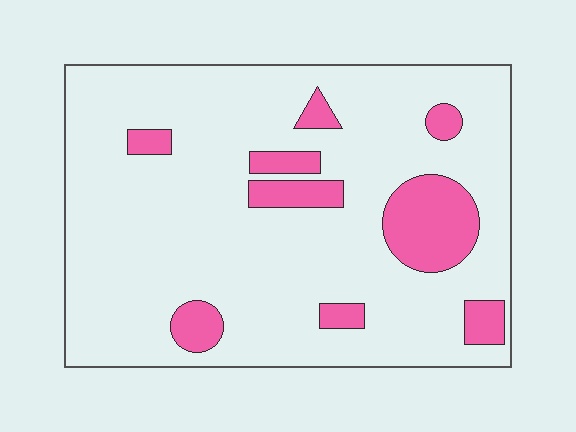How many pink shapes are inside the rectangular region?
9.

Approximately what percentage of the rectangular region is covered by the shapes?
Approximately 15%.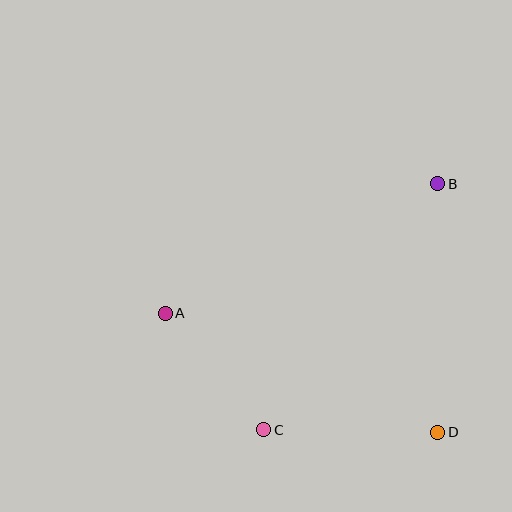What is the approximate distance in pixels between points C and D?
The distance between C and D is approximately 174 pixels.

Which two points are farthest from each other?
Points A and B are farthest from each other.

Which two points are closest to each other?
Points A and C are closest to each other.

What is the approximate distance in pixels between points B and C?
The distance between B and C is approximately 301 pixels.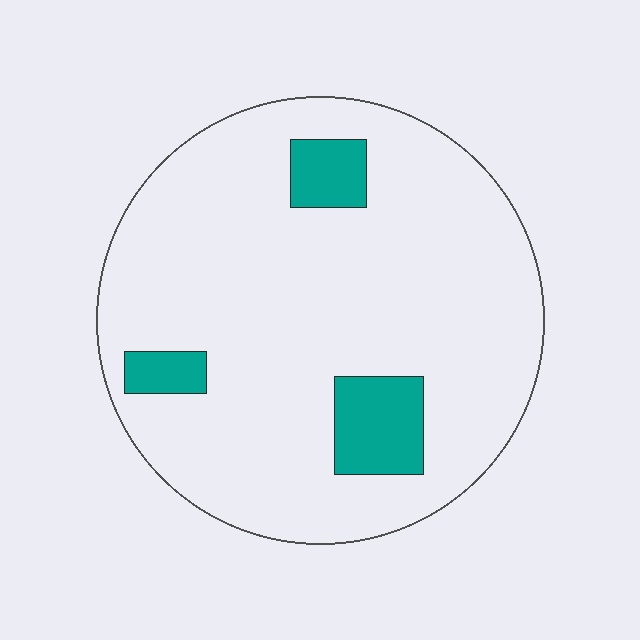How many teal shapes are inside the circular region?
3.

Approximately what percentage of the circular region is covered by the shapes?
Approximately 10%.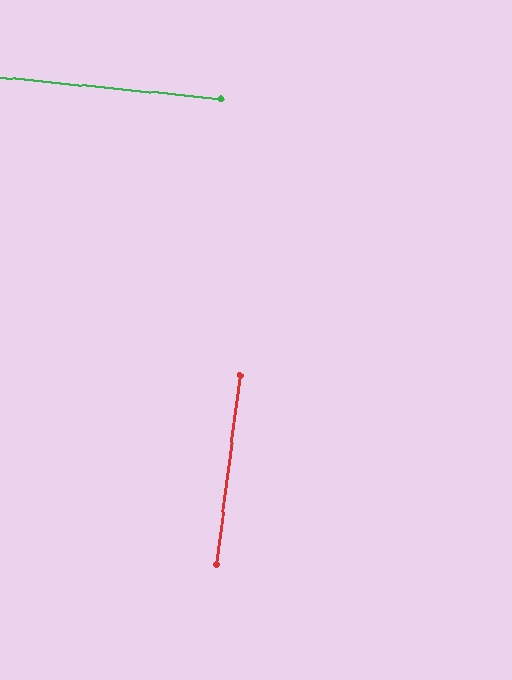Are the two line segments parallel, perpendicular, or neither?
Perpendicular — they meet at approximately 88°.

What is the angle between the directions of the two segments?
Approximately 88 degrees.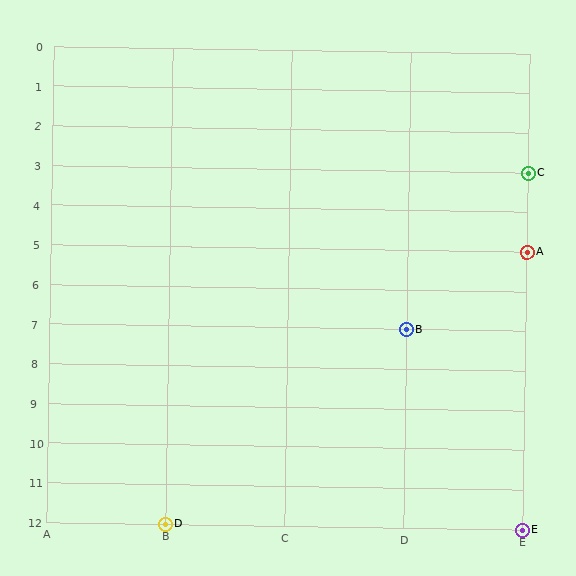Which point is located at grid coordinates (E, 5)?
Point A is at (E, 5).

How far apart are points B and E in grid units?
Points B and E are 1 column and 5 rows apart (about 5.1 grid units diagonally).